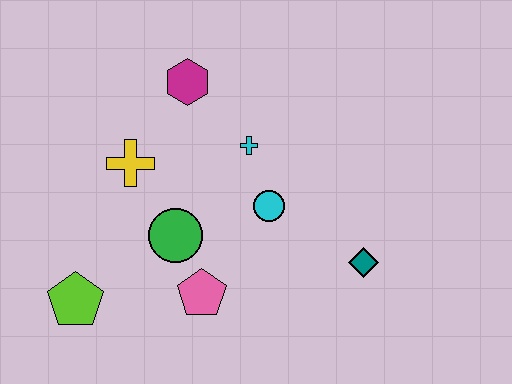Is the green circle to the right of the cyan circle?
No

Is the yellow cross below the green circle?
No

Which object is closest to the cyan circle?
The cyan cross is closest to the cyan circle.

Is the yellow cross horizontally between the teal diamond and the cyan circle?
No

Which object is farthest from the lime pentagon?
The teal diamond is farthest from the lime pentagon.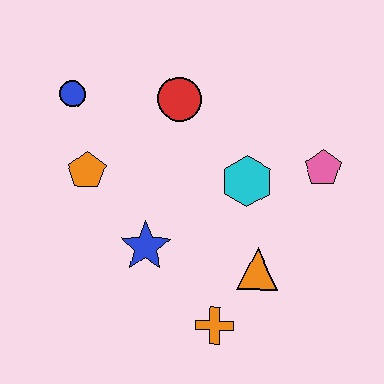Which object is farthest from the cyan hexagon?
The blue circle is farthest from the cyan hexagon.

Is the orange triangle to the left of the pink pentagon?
Yes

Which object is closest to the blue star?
The orange pentagon is closest to the blue star.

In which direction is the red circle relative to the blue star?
The red circle is above the blue star.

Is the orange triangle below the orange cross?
No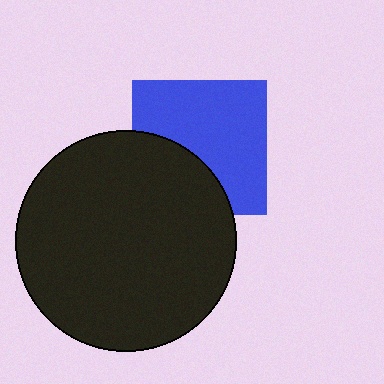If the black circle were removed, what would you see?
You would see the complete blue square.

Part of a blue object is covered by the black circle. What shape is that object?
It is a square.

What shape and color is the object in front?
The object in front is a black circle.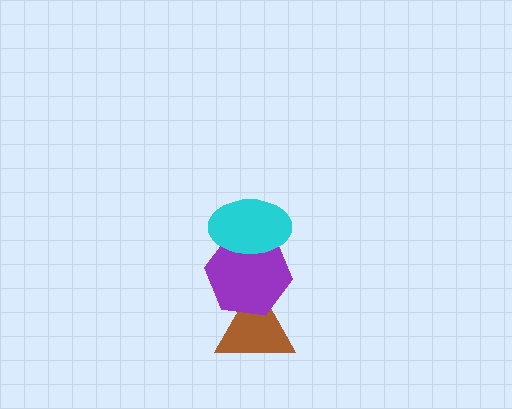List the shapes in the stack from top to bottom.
From top to bottom: the cyan ellipse, the purple hexagon, the brown triangle.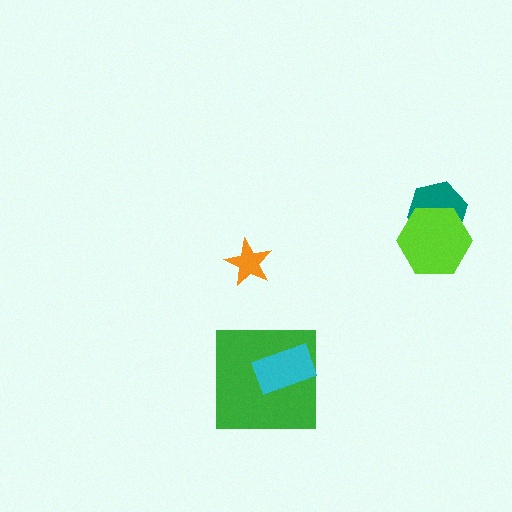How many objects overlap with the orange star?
0 objects overlap with the orange star.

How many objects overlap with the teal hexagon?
1 object overlaps with the teal hexagon.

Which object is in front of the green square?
The cyan rectangle is in front of the green square.